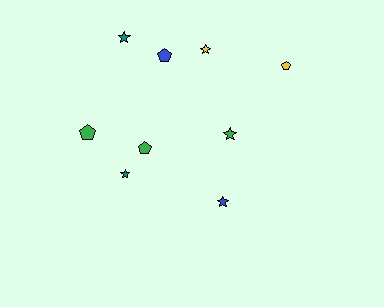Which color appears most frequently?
Green, with 3 objects.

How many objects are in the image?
There are 9 objects.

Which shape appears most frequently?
Star, with 5 objects.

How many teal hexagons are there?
There are no teal hexagons.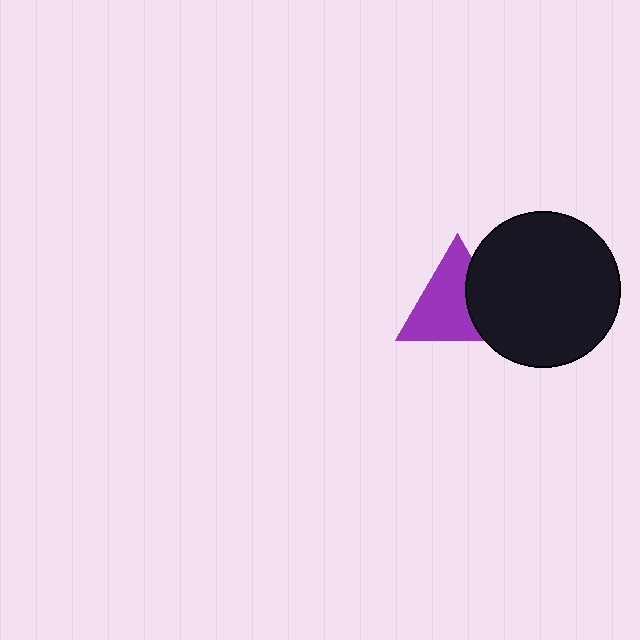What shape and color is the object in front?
The object in front is a black circle.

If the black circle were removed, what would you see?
You would see the complete purple triangle.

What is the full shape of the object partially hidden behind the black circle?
The partially hidden object is a purple triangle.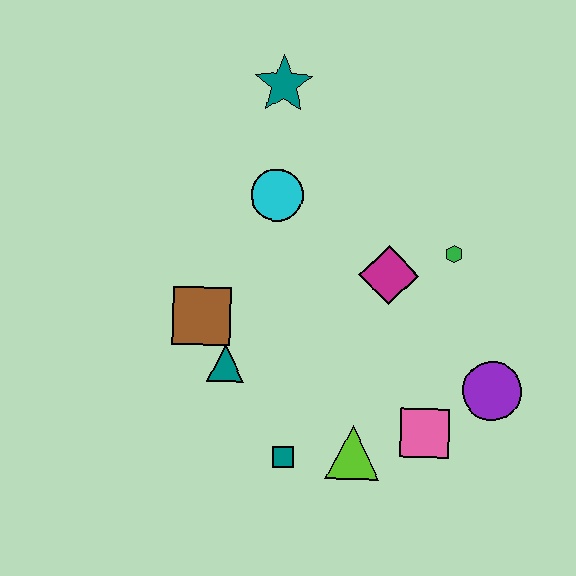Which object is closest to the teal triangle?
The brown square is closest to the teal triangle.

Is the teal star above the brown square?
Yes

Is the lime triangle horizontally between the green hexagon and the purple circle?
No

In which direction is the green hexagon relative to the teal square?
The green hexagon is above the teal square.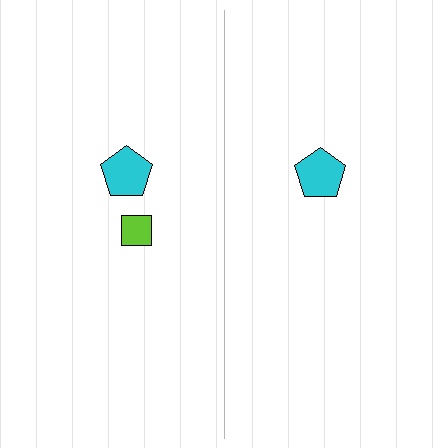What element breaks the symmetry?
A lime square is missing from the right side.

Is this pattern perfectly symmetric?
No, the pattern is not perfectly symmetric. A lime square is missing from the right side.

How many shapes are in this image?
There are 3 shapes in this image.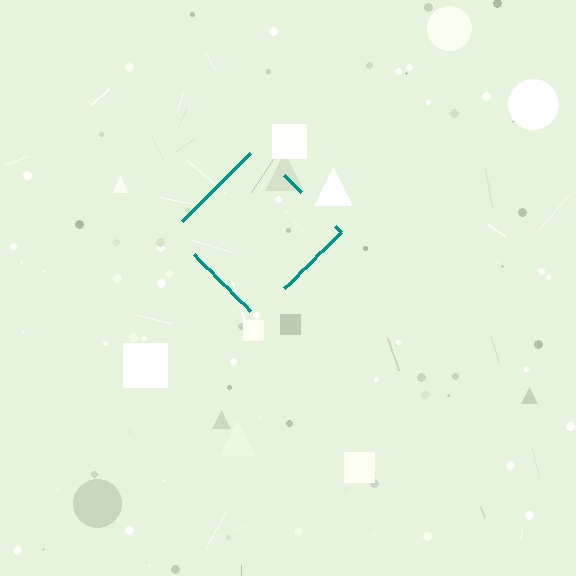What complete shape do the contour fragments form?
The contour fragments form a diamond.